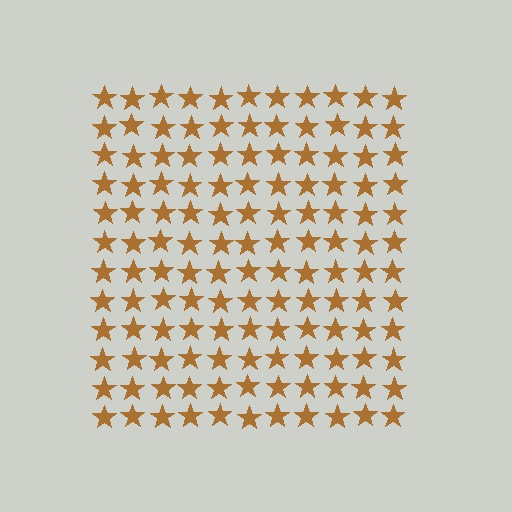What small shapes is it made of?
It is made of small stars.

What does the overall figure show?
The overall figure shows a square.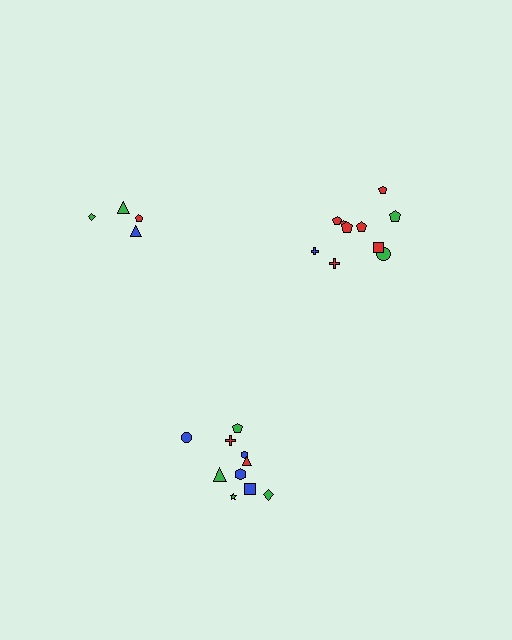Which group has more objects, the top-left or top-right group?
The top-right group.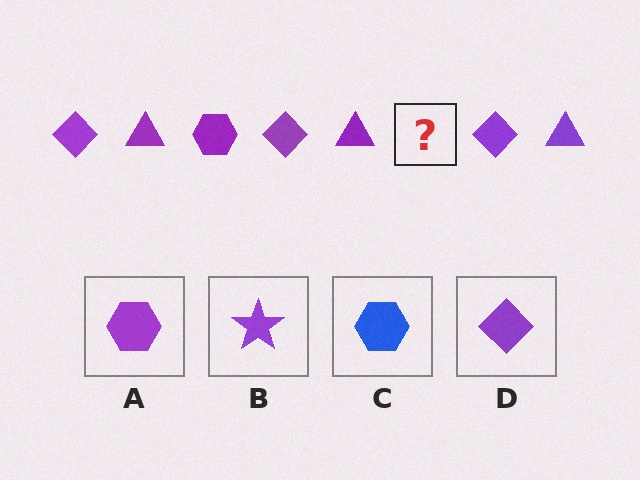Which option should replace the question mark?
Option A.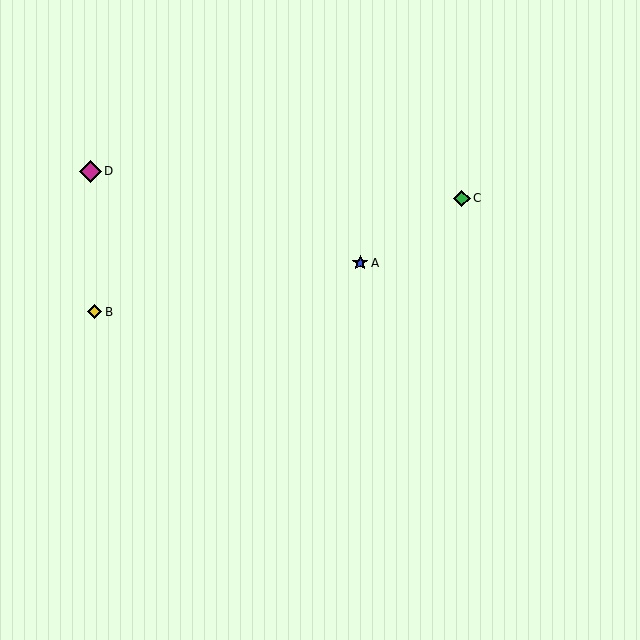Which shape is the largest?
The magenta diamond (labeled D) is the largest.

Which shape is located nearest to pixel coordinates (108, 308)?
The yellow diamond (labeled B) at (95, 312) is nearest to that location.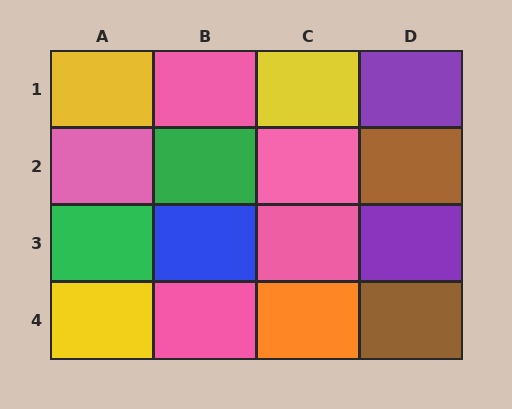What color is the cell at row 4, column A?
Yellow.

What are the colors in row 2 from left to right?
Pink, green, pink, brown.